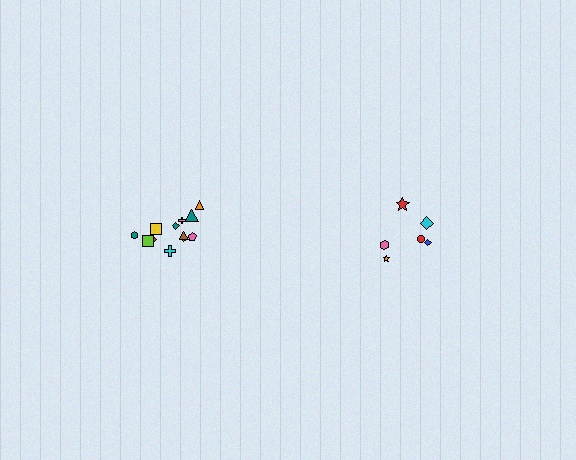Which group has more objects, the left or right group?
The left group.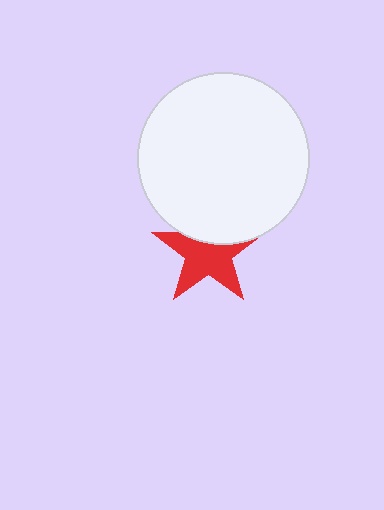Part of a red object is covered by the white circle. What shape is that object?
It is a star.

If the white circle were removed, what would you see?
You would see the complete red star.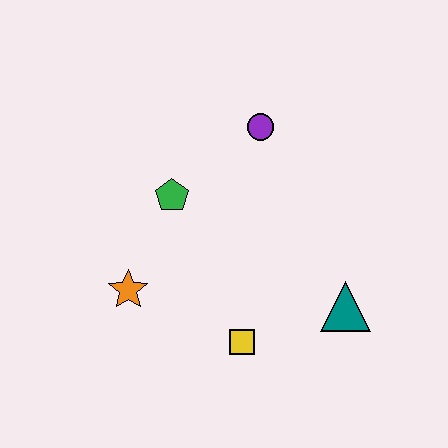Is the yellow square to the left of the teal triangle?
Yes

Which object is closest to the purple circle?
The green pentagon is closest to the purple circle.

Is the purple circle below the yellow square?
No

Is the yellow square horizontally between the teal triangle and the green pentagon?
Yes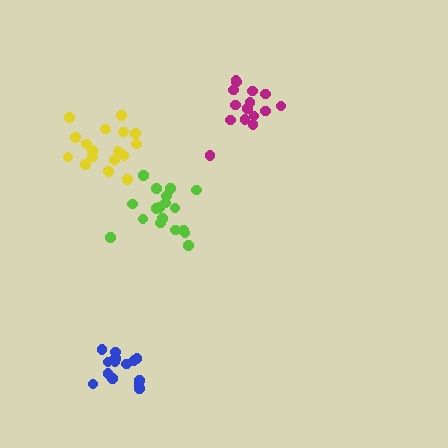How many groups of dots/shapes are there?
There are 4 groups.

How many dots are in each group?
Group 1: 18 dots, Group 2: 17 dots, Group 3: 14 dots, Group 4: 15 dots (64 total).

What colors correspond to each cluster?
The clusters are colored: lime, yellow, blue, magenta.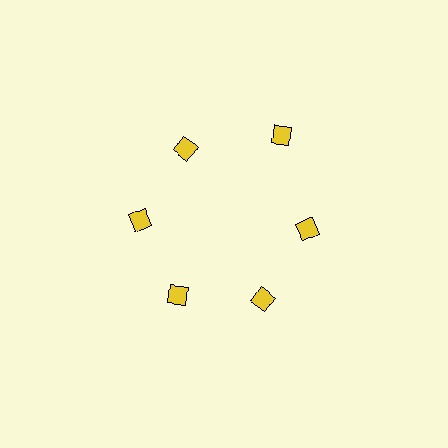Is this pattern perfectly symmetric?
No. The 6 yellow diamonds are arranged in a ring, but one element near the 1 o'clock position is pushed outward from the center, breaking the 6-fold rotational symmetry.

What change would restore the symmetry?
The symmetry would be restored by moving it inward, back onto the ring so that all 6 diamonds sit at equal angles and equal distance from the center.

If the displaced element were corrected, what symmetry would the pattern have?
It would have 6-fold rotational symmetry — the pattern would map onto itself every 60 degrees.